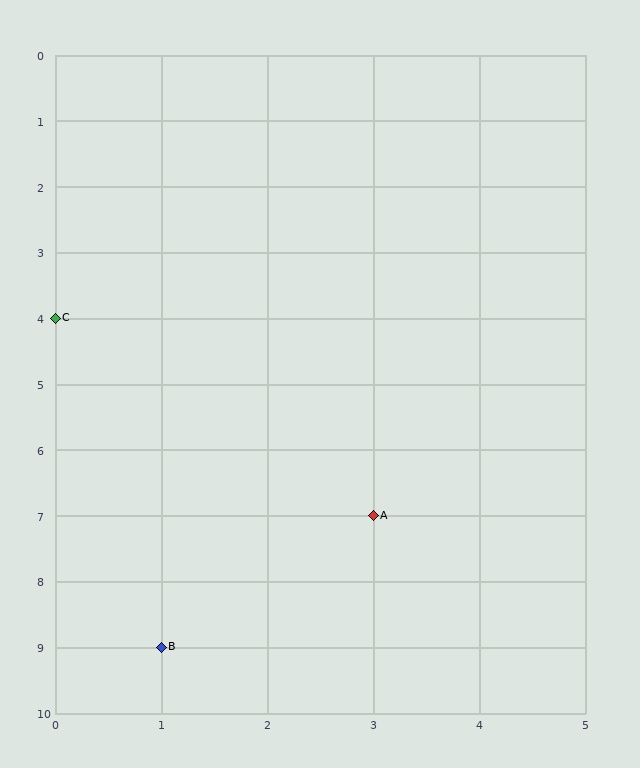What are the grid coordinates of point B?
Point B is at grid coordinates (1, 9).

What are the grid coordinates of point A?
Point A is at grid coordinates (3, 7).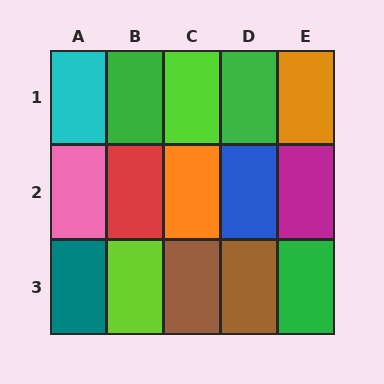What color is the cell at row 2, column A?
Pink.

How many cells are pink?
1 cell is pink.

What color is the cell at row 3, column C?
Brown.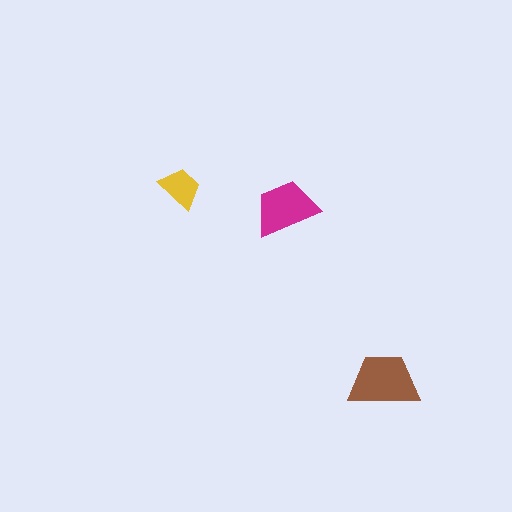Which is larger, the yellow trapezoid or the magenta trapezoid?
The magenta one.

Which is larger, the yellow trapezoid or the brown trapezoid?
The brown one.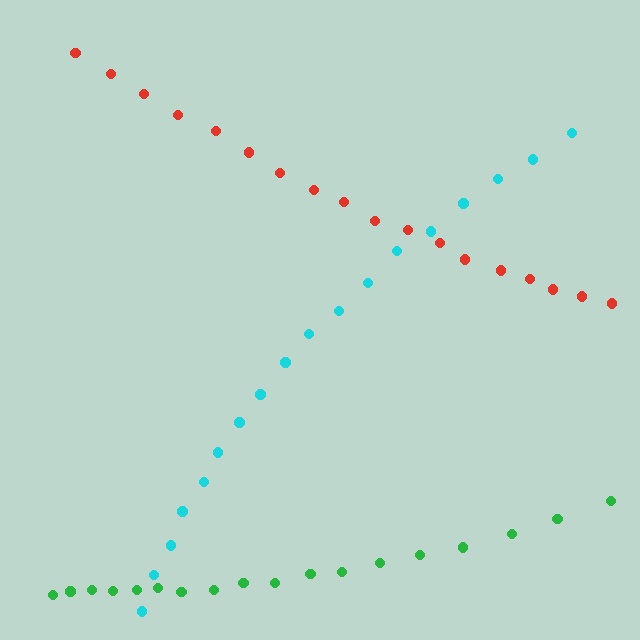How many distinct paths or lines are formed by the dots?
There are 3 distinct paths.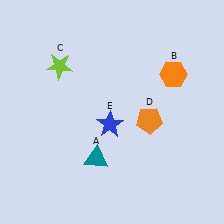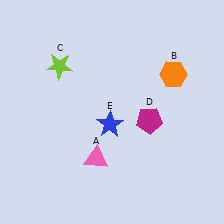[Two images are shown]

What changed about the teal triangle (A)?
In Image 1, A is teal. In Image 2, it changed to pink.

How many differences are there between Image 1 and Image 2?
There are 2 differences between the two images.